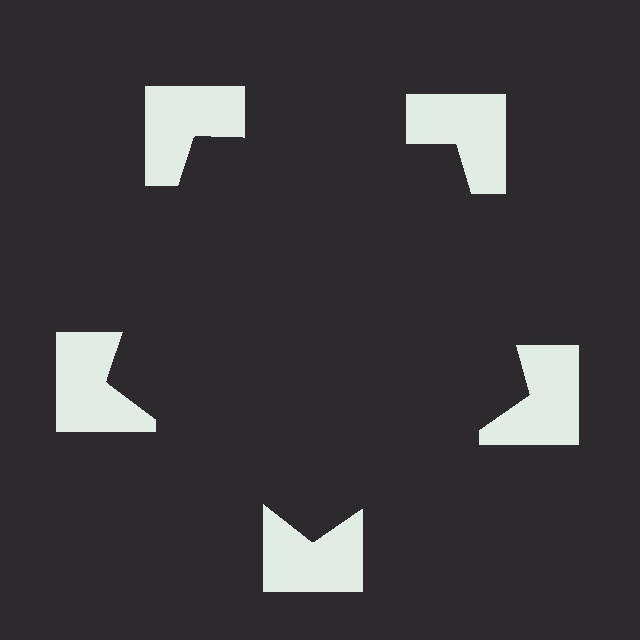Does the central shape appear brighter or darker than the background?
It typically appears slightly darker than the background, even though no actual brightness change is drawn.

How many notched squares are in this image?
There are 5 — one at each vertex of the illusory pentagon.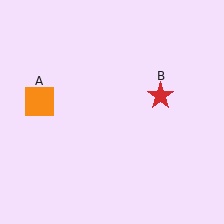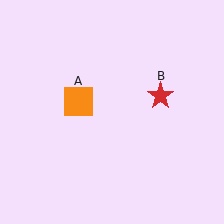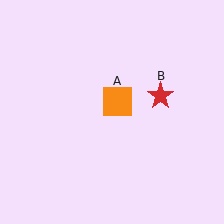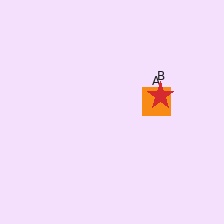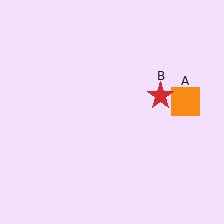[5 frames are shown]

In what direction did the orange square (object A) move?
The orange square (object A) moved right.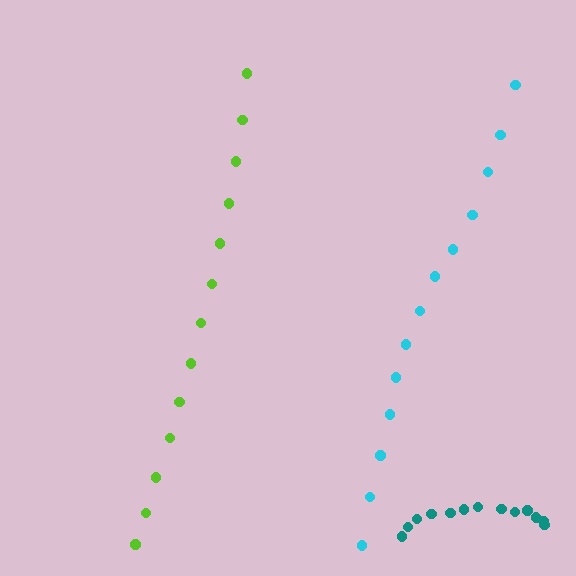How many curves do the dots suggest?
There are 3 distinct paths.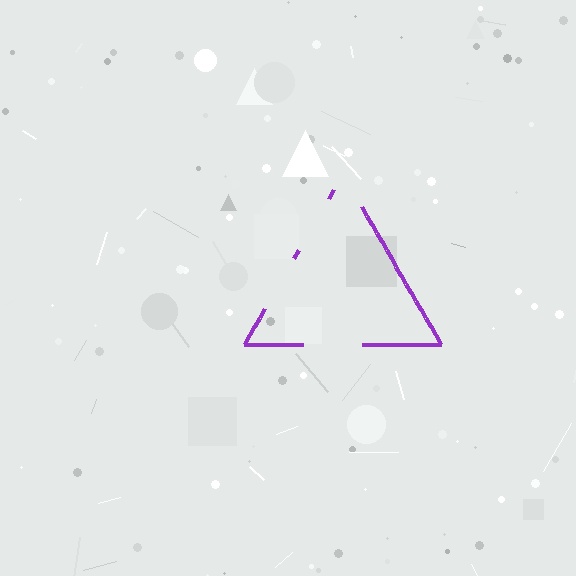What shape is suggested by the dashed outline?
The dashed outline suggests a triangle.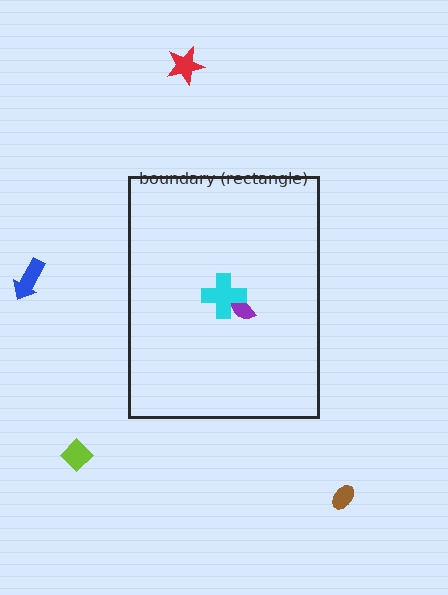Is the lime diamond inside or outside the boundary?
Outside.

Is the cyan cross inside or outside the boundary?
Inside.